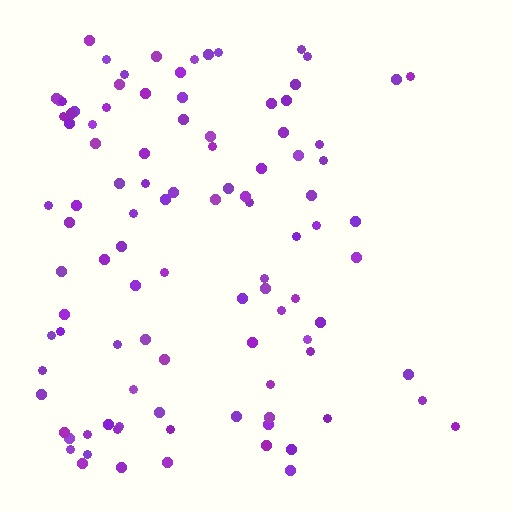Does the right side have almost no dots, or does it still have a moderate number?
Still a moderate number, just noticeably fewer than the left.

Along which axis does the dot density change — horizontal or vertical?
Horizontal.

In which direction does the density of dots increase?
From right to left, with the left side densest.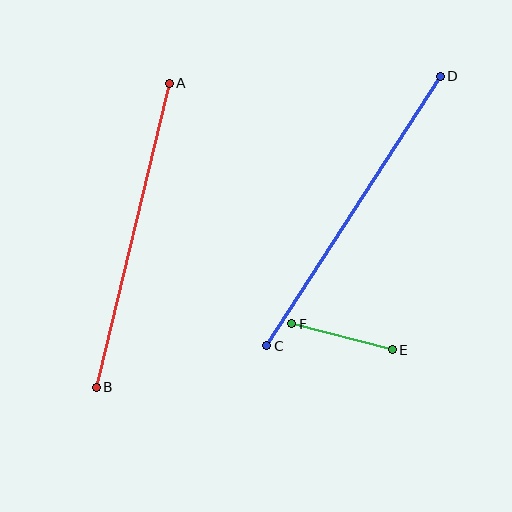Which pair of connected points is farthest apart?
Points C and D are farthest apart.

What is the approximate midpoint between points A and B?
The midpoint is at approximately (133, 235) pixels.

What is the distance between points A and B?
The distance is approximately 313 pixels.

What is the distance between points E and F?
The distance is approximately 104 pixels.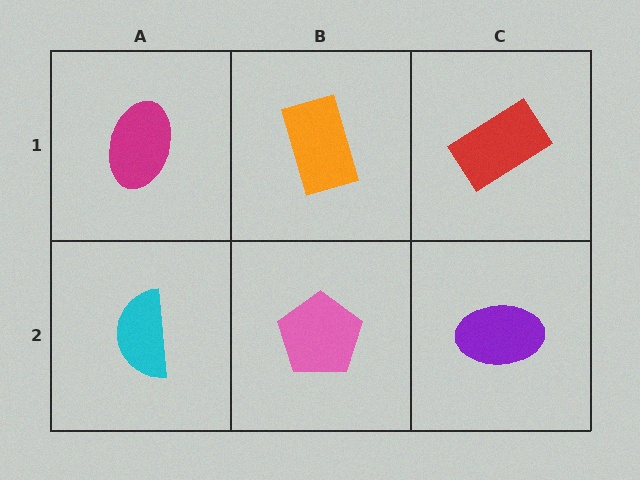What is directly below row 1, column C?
A purple ellipse.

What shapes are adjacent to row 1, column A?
A cyan semicircle (row 2, column A), an orange rectangle (row 1, column B).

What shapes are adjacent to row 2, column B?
An orange rectangle (row 1, column B), a cyan semicircle (row 2, column A), a purple ellipse (row 2, column C).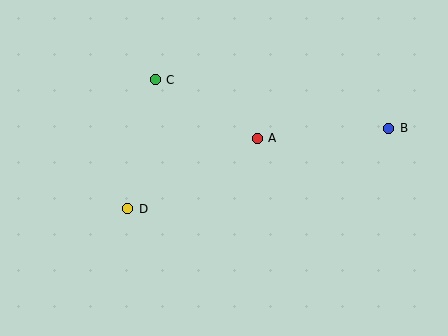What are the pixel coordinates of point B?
Point B is at (389, 128).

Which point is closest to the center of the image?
Point A at (257, 138) is closest to the center.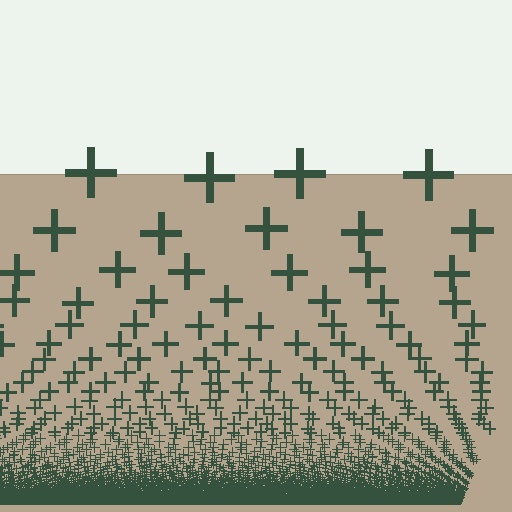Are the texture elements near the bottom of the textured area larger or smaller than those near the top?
Smaller. The gradient is inverted — elements near the bottom are smaller and denser.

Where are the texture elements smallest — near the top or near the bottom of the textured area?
Near the bottom.